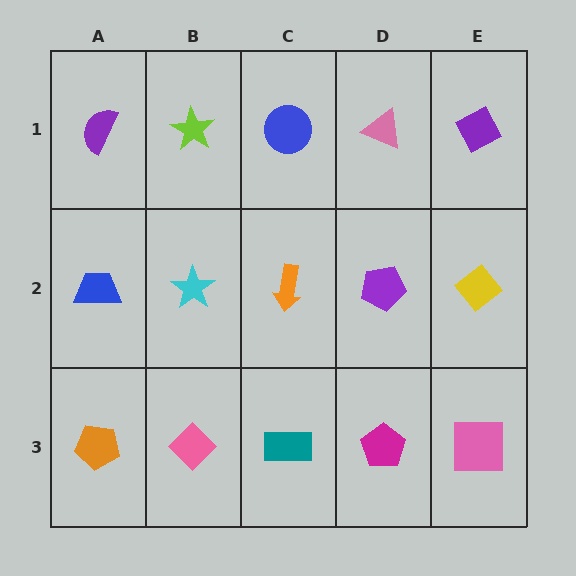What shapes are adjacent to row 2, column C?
A blue circle (row 1, column C), a teal rectangle (row 3, column C), a cyan star (row 2, column B), a purple pentagon (row 2, column D).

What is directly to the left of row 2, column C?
A cyan star.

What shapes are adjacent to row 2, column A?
A purple semicircle (row 1, column A), an orange pentagon (row 3, column A), a cyan star (row 2, column B).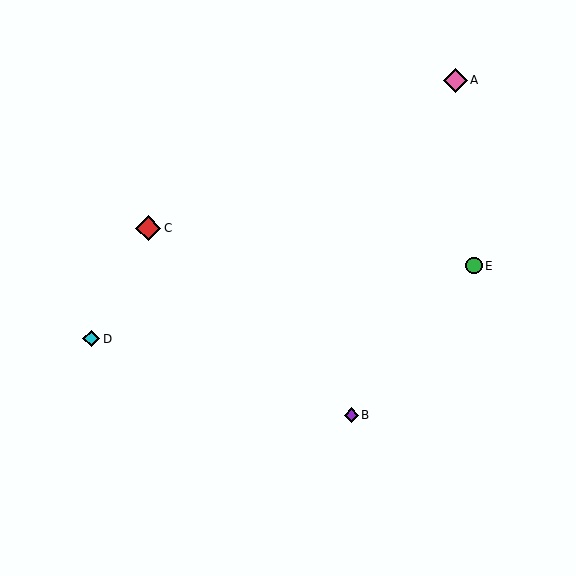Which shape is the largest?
The red diamond (labeled C) is the largest.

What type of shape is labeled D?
Shape D is a cyan diamond.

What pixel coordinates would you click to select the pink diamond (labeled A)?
Click at (455, 80) to select the pink diamond A.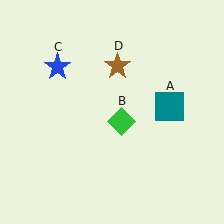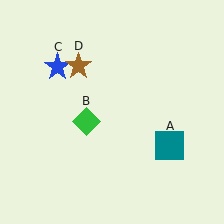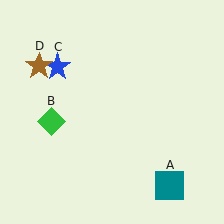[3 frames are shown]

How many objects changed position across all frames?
3 objects changed position: teal square (object A), green diamond (object B), brown star (object D).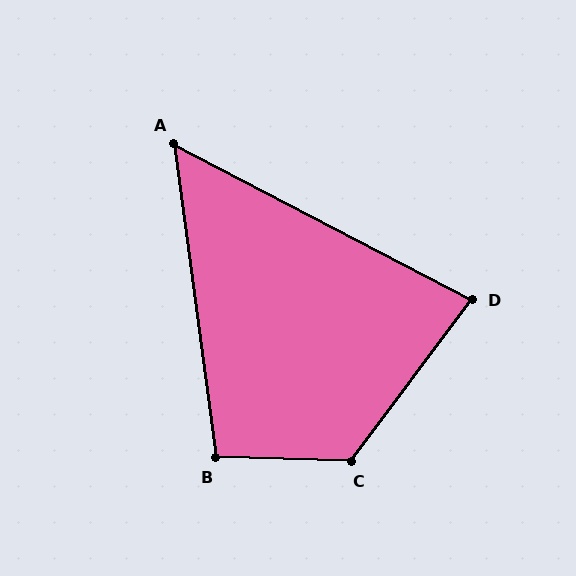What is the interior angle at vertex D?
Approximately 81 degrees (acute).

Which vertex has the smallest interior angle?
A, at approximately 55 degrees.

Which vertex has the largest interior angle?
C, at approximately 125 degrees.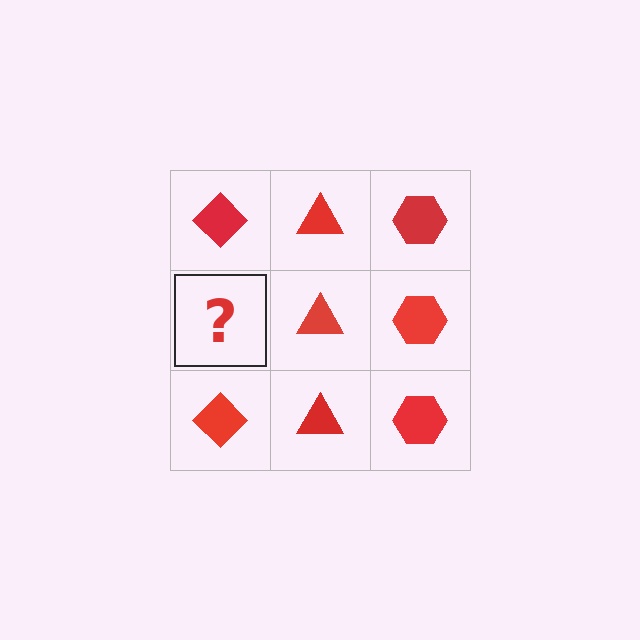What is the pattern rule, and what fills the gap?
The rule is that each column has a consistent shape. The gap should be filled with a red diamond.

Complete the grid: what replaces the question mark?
The question mark should be replaced with a red diamond.